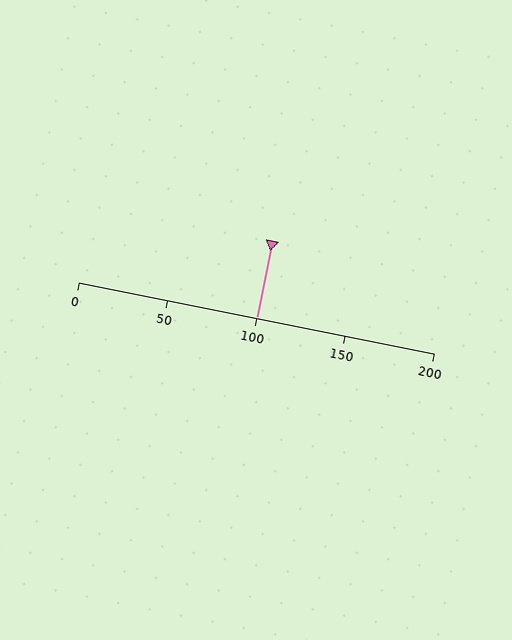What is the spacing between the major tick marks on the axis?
The major ticks are spaced 50 apart.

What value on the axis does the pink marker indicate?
The marker indicates approximately 100.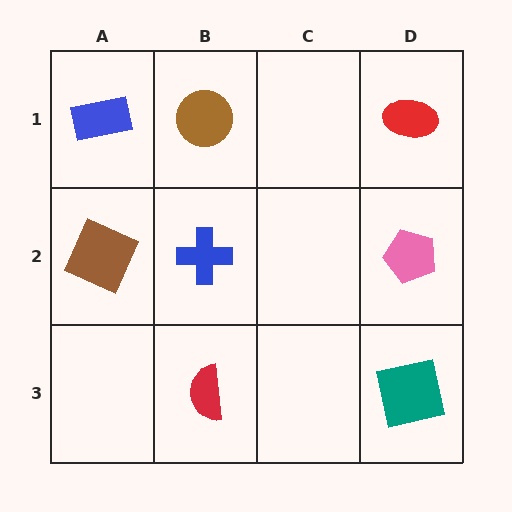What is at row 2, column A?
A brown square.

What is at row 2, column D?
A pink pentagon.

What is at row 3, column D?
A teal square.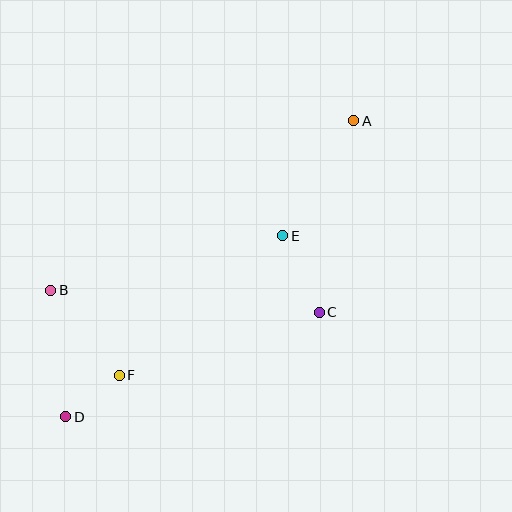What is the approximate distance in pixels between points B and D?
The distance between B and D is approximately 127 pixels.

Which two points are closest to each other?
Points D and F are closest to each other.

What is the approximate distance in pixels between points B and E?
The distance between B and E is approximately 239 pixels.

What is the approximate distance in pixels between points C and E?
The distance between C and E is approximately 85 pixels.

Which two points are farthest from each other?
Points A and D are farthest from each other.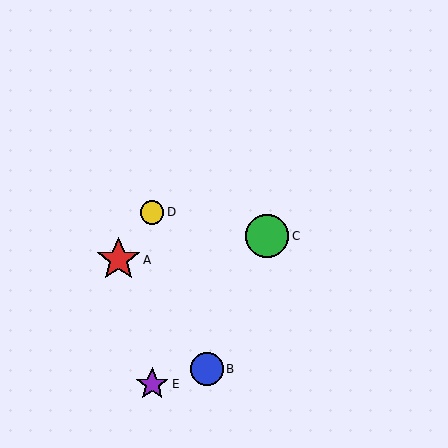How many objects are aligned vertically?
2 objects (D, E) are aligned vertically.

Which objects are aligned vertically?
Objects D, E are aligned vertically.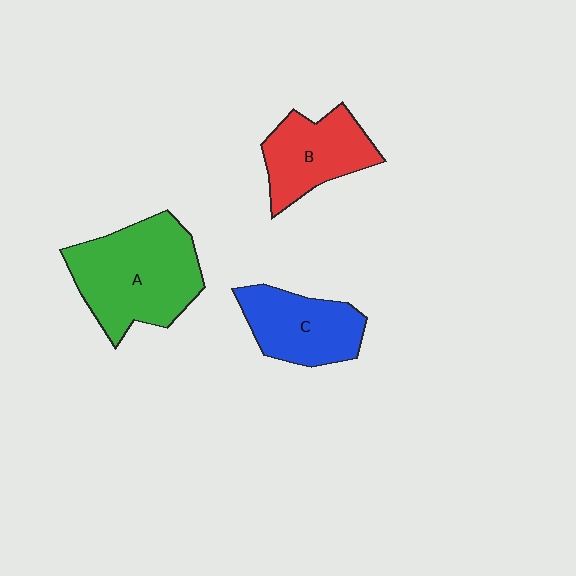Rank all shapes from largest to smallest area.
From largest to smallest: A (green), C (blue), B (red).